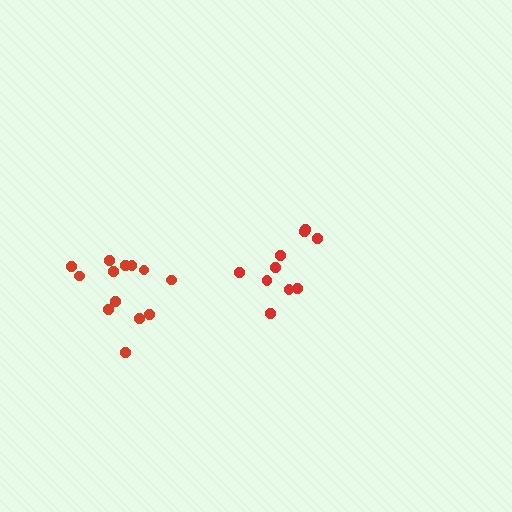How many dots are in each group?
Group 1: 13 dots, Group 2: 10 dots (23 total).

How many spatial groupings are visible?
There are 2 spatial groupings.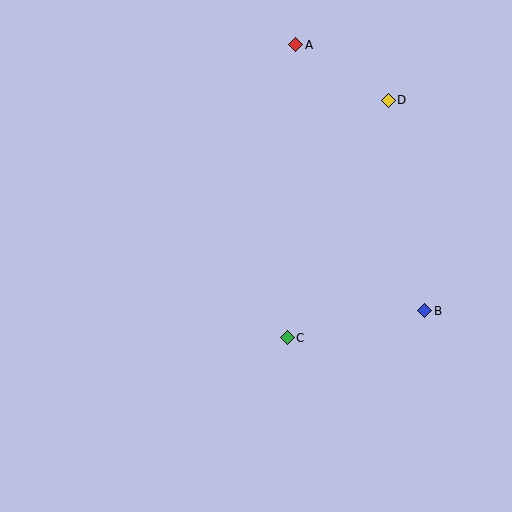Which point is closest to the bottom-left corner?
Point C is closest to the bottom-left corner.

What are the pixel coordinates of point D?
Point D is at (388, 100).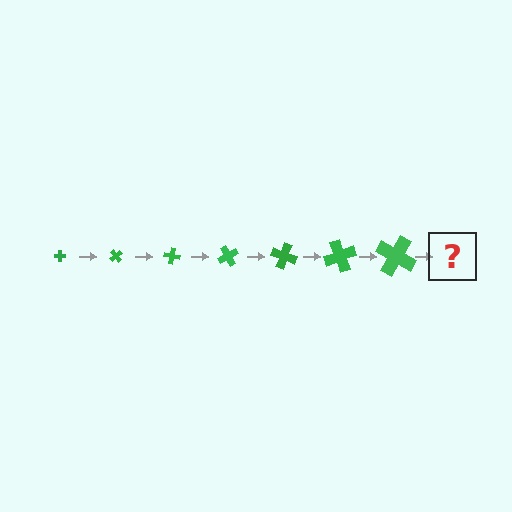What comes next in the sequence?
The next element should be a cross, larger than the previous one and rotated 350 degrees from the start.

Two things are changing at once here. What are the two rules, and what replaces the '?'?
The two rules are that the cross grows larger each step and it rotates 50 degrees each step. The '?' should be a cross, larger than the previous one and rotated 350 degrees from the start.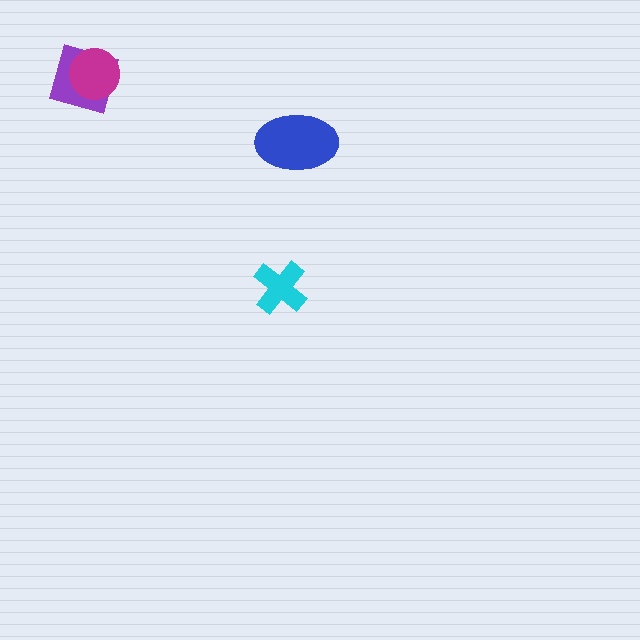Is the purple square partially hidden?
Yes, it is partially covered by another shape.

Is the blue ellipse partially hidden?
No, no other shape covers it.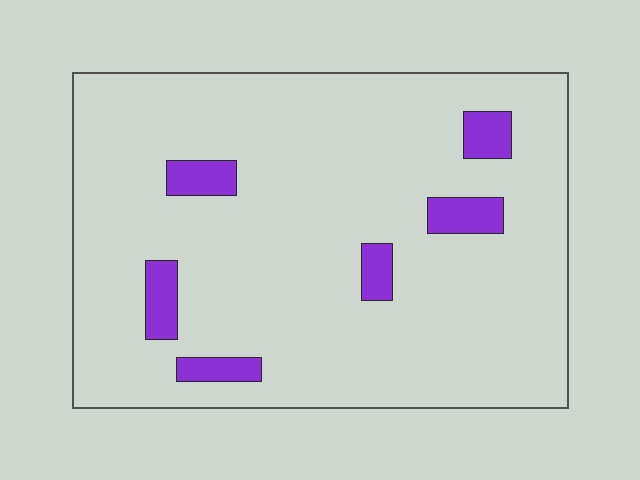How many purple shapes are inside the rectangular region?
6.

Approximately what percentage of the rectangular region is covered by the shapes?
Approximately 10%.